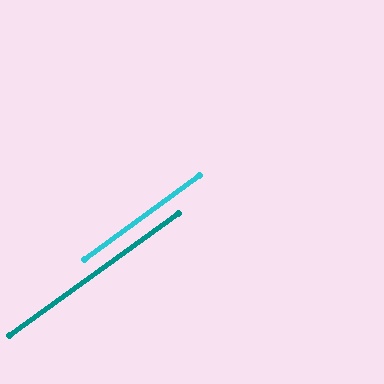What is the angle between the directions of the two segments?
Approximately 0 degrees.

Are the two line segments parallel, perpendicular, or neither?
Parallel — their directions differ by only 0.4°.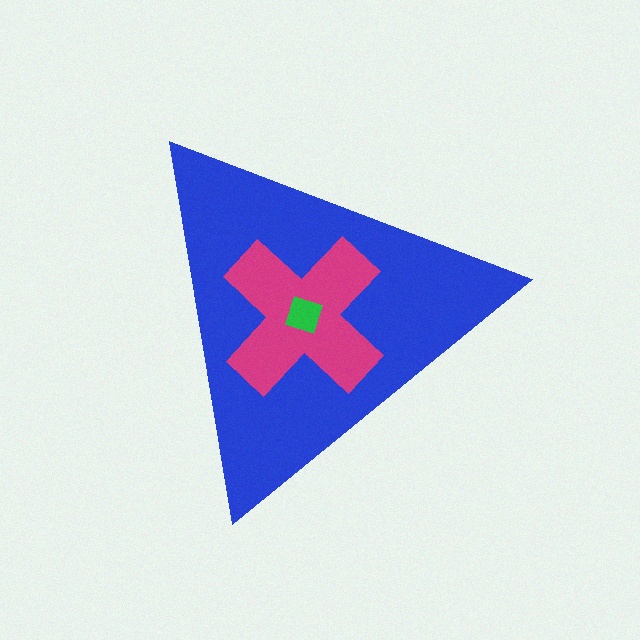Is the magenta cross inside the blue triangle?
Yes.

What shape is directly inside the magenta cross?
The green diamond.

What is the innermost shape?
The green diamond.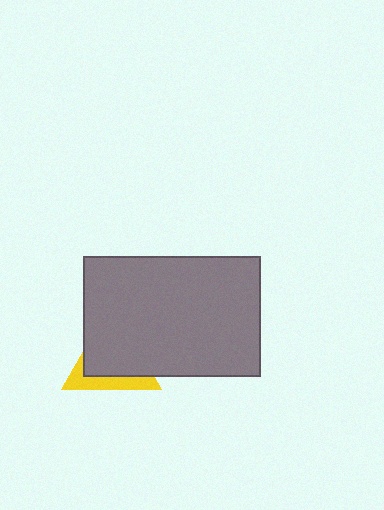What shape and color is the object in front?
The object in front is a gray rectangle.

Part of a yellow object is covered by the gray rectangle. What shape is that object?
It is a triangle.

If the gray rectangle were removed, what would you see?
You would see the complete yellow triangle.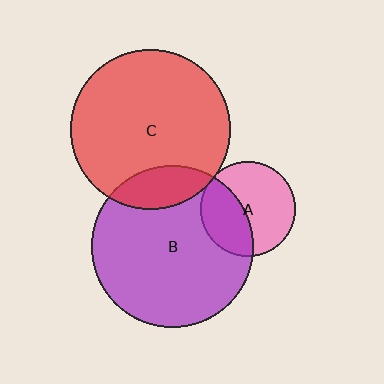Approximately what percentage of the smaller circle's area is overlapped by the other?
Approximately 40%.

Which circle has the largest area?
Circle B (purple).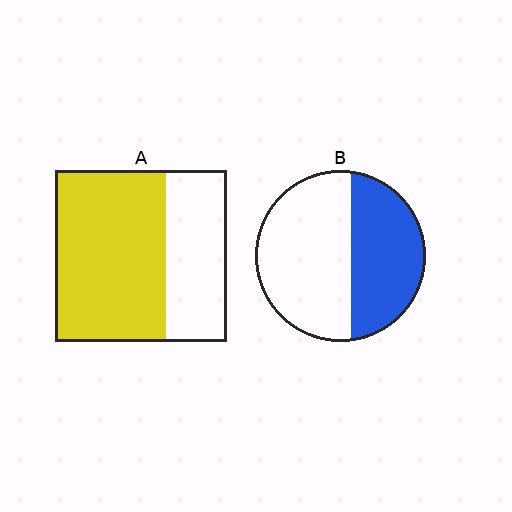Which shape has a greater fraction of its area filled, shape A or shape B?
Shape A.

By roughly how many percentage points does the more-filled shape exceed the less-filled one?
By roughly 20 percentage points (A over B).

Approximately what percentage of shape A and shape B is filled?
A is approximately 65% and B is approximately 40%.